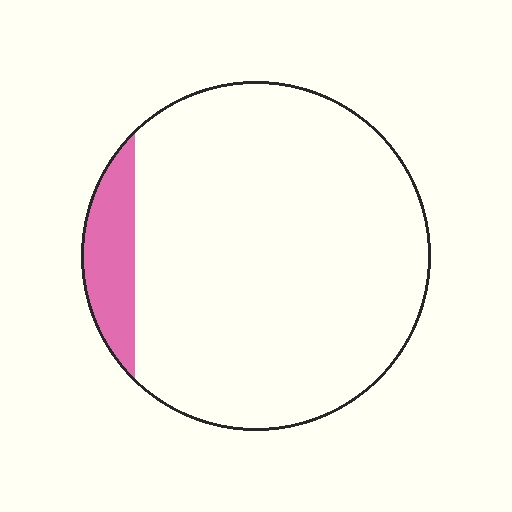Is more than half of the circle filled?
No.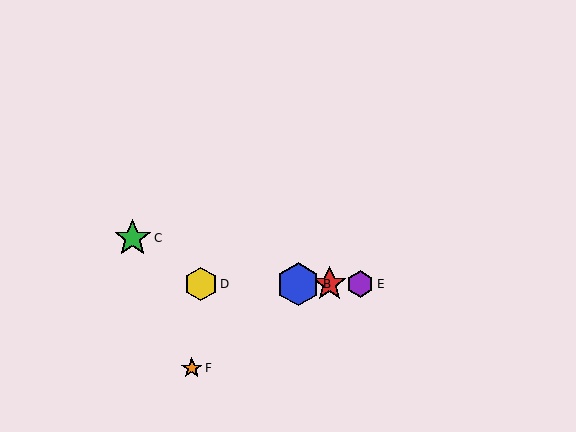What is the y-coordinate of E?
Object E is at y≈284.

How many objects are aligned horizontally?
4 objects (A, B, D, E) are aligned horizontally.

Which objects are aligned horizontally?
Objects A, B, D, E are aligned horizontally.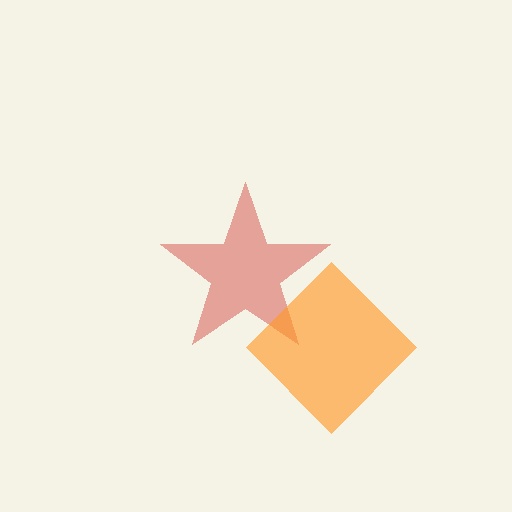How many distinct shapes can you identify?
There are 2 distinct shapes: a red star, an orange diamond.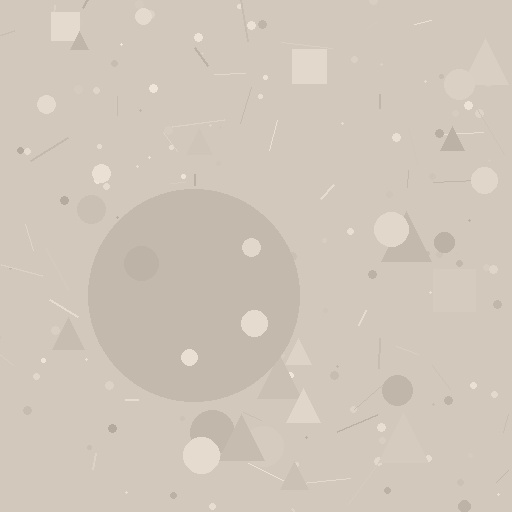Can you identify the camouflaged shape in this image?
The camouflaged shape is a circle.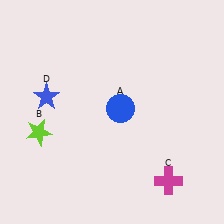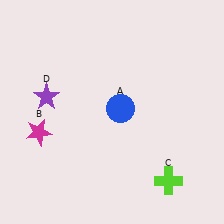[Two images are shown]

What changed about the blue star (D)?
In Image 1, D is blue. In Image 2, it changed to purple.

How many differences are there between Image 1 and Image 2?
There are 3 differences between the two images.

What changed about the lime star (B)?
In Image 1, B is lime. In Image 2, it changed to magenta.